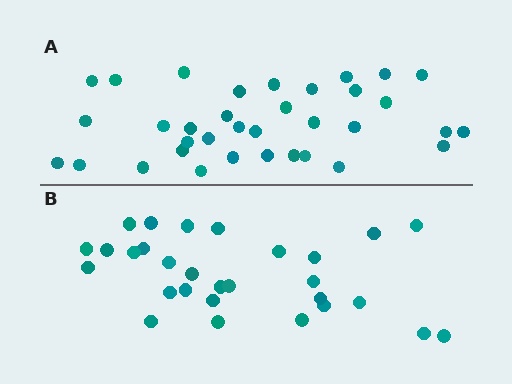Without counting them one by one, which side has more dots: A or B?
Region A (the top region) has more dots.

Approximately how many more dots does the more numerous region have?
Region A has about 6 more dots than region B.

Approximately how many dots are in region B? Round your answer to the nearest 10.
About 30 dots. (The exact count is 29, which rounds to 30.)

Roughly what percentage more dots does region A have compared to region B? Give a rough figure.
About 20% more.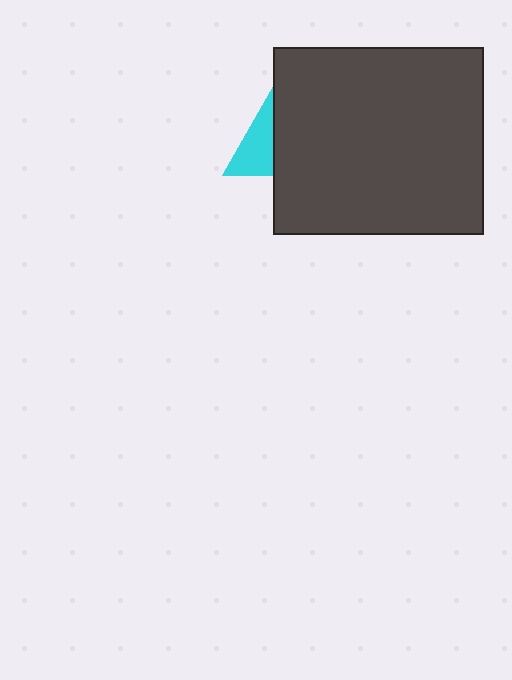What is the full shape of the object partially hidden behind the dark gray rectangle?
The partially hidden object is a cyan triangle.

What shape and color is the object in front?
The object in front is a dark gray rectangle.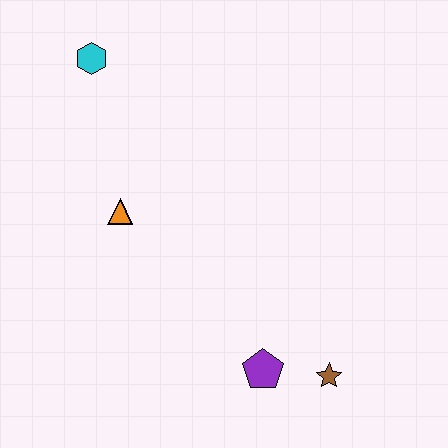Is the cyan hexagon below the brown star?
No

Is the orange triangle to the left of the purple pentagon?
Yes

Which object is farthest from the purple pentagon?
The cyan hexagon is farthest from the purple pentagon.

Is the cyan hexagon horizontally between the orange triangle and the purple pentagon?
No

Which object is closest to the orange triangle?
The cyan hexagon is closest to the orange triangle.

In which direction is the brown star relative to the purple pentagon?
The brown star is to the right of the purple pentagon.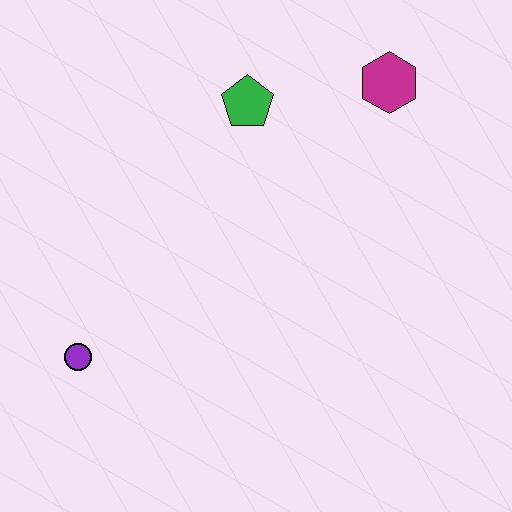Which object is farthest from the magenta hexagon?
The purple circle is farthest from the magenta hexagon.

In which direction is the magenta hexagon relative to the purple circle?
The magenta hexagon is to the right of the purple circle.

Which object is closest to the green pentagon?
The magenta hexagon is closest to the green pentagon.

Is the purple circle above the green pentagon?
No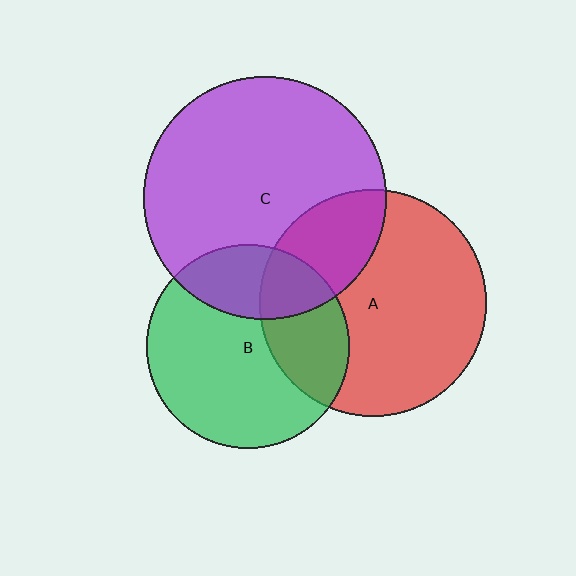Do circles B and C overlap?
Yes.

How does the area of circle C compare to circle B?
Approximately 1.4 times.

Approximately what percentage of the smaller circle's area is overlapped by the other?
Approximately 25%.